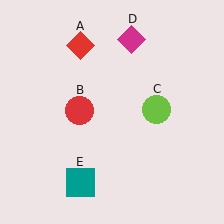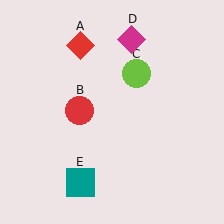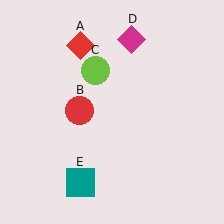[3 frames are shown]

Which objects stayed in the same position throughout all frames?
Red diamond (object A) and red circle (object B) and magenta diamond (object D) and teal square (object E) remained stationary.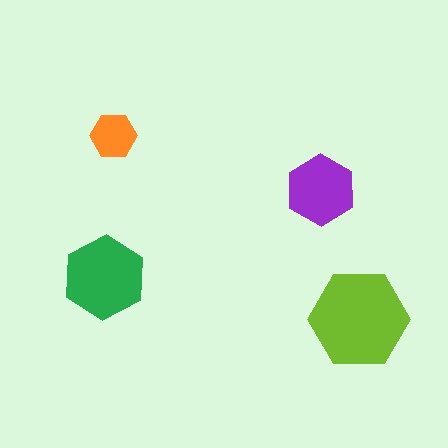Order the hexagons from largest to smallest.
the lime one, the green one, the purple one, the orange one.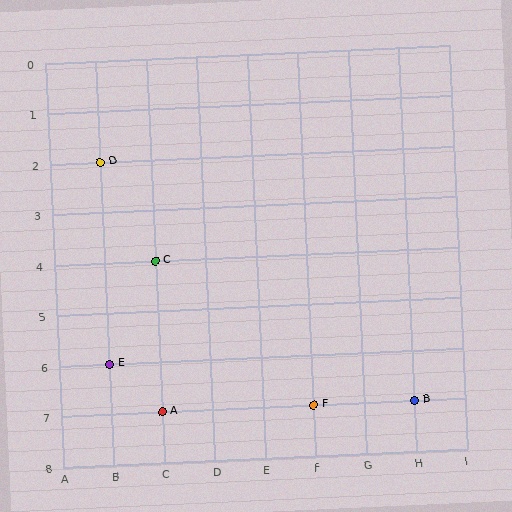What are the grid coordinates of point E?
Point E is at grid coordinates (B, 6).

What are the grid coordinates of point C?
Point C is at grid coordinates (C, 4).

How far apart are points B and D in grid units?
Points B and D are 6 columns and 5 rows apart (about 7.8 grid units diagonally).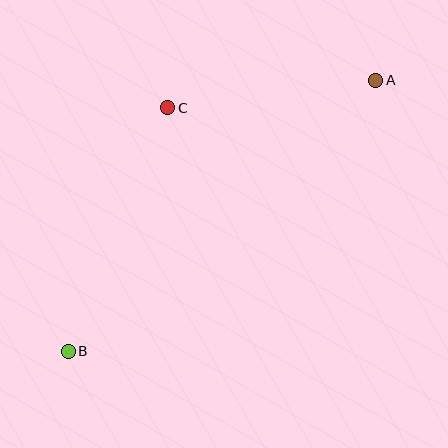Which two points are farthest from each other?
Points A and B are farthest from each other.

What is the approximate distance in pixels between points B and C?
The distance between B and C is approximately 263 pixels.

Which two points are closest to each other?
Points A and C are closest to each other.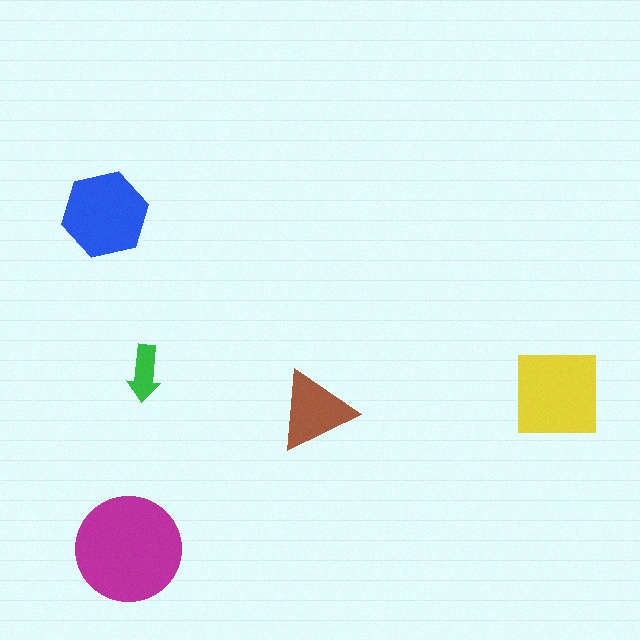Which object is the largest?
The magenta circle.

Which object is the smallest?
The green arrow.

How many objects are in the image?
There are 5 objects in the image.